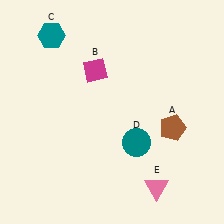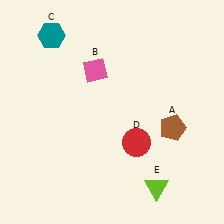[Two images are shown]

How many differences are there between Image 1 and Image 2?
There are 3 differences between the two images.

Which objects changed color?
B changed from magenta to pink. D changed from teal to red. E changed from pink to lime.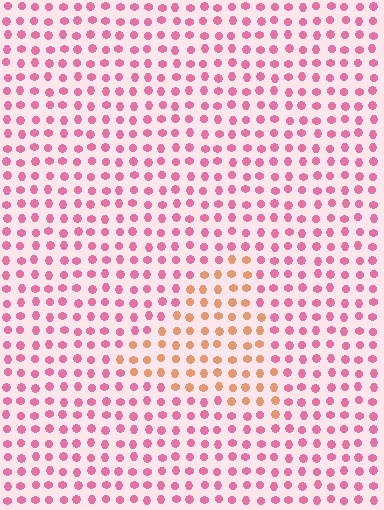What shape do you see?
I see a triangle.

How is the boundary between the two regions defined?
The boundary is defined purely by a slight shift in hue (about 49 degrees). Spacing, size, and orientation are identical on both sides.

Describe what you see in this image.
The image is filled with small pink elements in a uniform arrangement. A triangle-shaped region is visible where the elements are tinted to a slightly different hue, forming a subtle color boundary.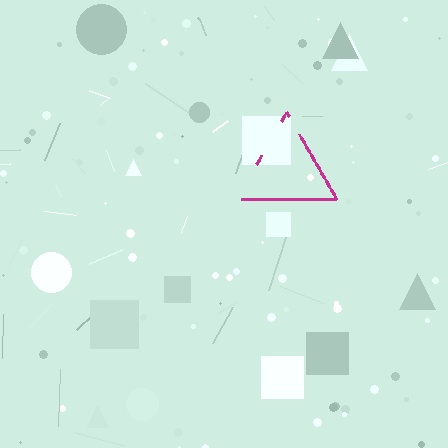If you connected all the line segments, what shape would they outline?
They would outline a triangle.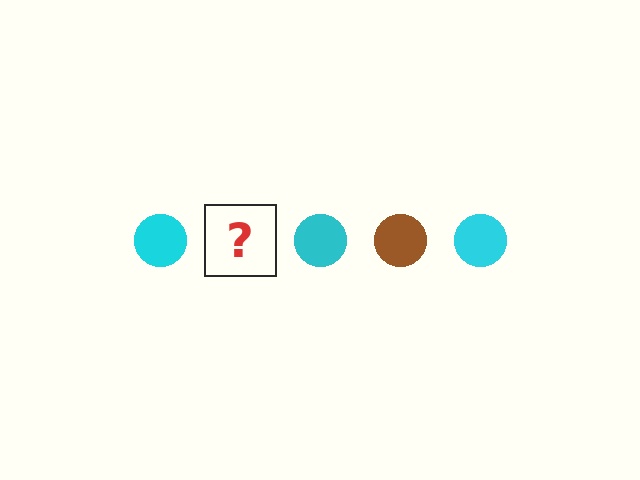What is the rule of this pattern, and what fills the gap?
The rule is that the pattern cycles through cyan, brown circles. The gap should be filled with a brown circle.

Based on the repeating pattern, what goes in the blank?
The blank should be a brown circle.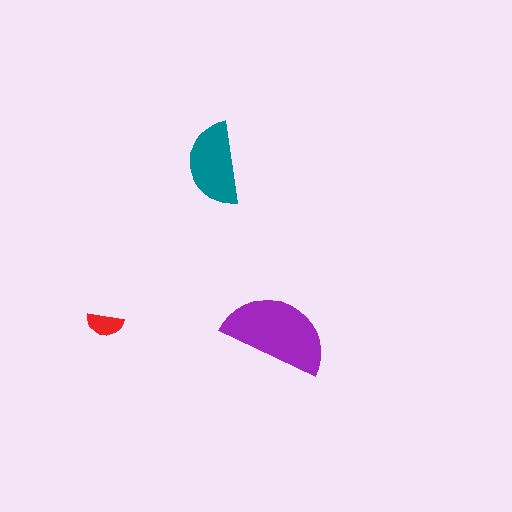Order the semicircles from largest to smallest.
the purple one, the teal one, the red one.